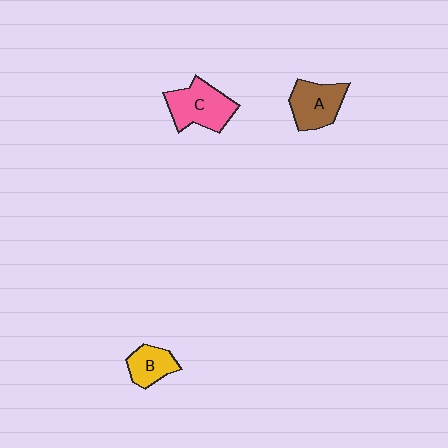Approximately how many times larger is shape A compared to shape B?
Approximately 1.4 times.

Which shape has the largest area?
Shape C (pink).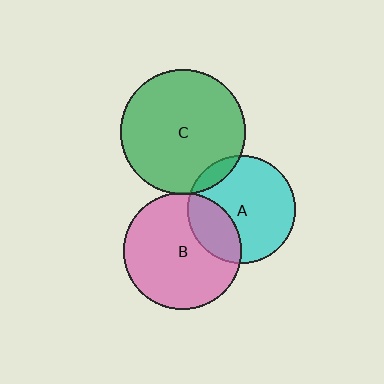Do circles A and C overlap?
Yes.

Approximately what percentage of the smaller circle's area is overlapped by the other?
Approximately 10%.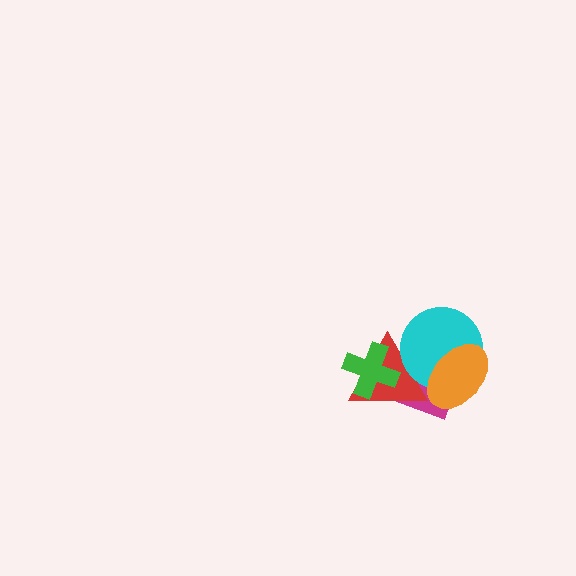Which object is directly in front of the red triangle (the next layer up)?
The cyan circle is directly in front of the red triangle.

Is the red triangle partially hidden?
Yes, it is partially covered by another shape.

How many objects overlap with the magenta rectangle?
4 objects overlap with the magenta rectangle.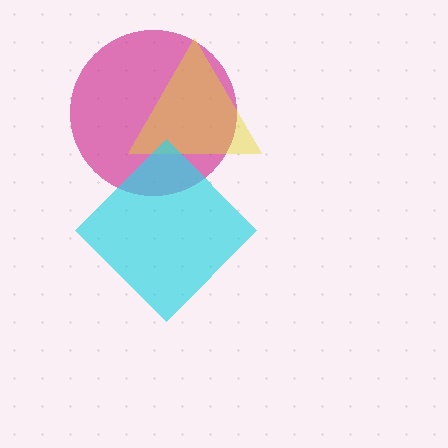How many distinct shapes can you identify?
There are 3 distinct shapes: a magenta circle, a yellow triangle, a cyan diamond.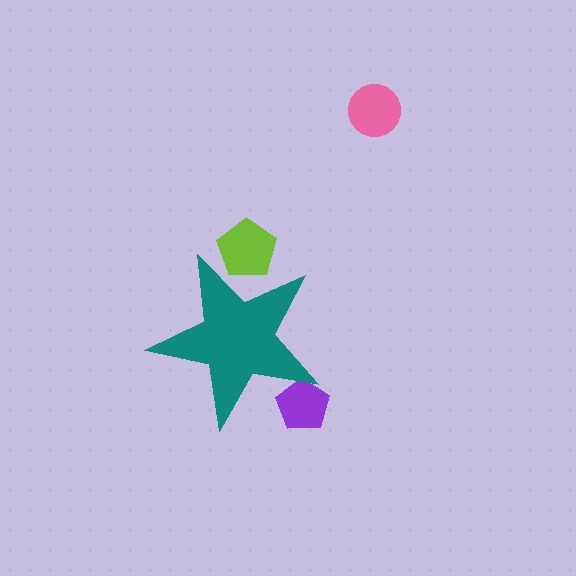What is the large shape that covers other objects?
A teal star.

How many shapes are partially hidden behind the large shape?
2 shapes are partially hidden.